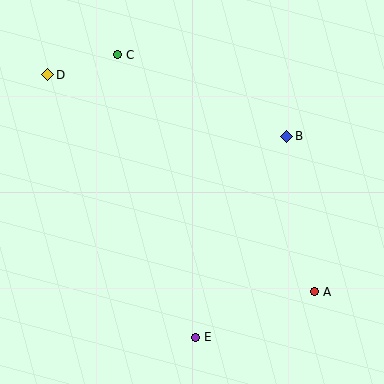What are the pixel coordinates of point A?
Point A is at (315, 292).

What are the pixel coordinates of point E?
Point E is at (196, 337).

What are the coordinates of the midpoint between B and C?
The midpoint between B and C is at (202, 95).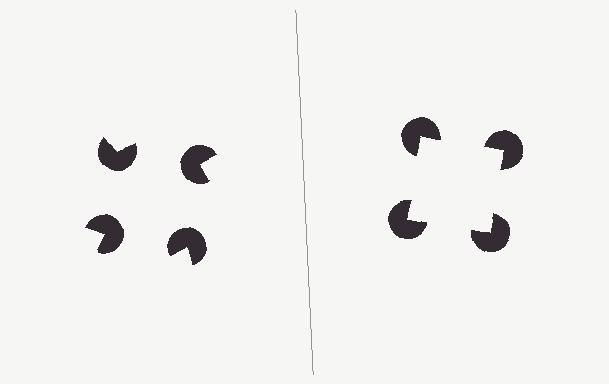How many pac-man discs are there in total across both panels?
8 — 4 on each side.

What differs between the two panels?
The pac-man discs are positioned identically on both sides; only the wedge orientations differ. On the right they align to a square; on the left they are misaligned.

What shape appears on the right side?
An illusory square.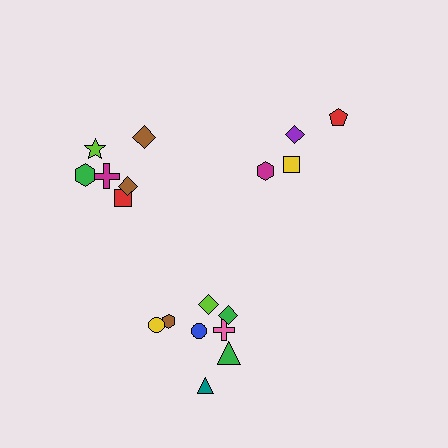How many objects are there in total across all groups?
There are 18 objects.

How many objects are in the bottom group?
There are 8 objects.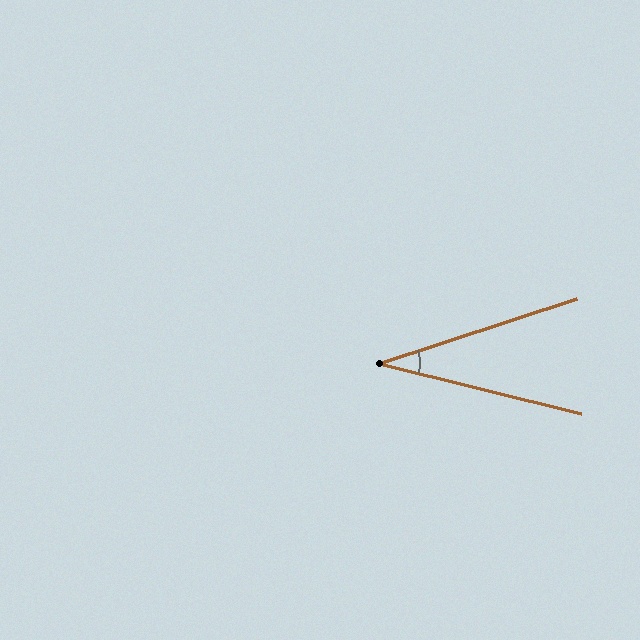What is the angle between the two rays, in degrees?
Approximately 32 degrees.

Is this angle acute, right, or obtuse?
It is acute.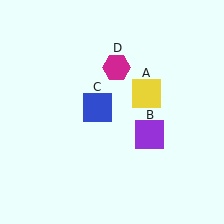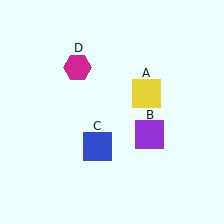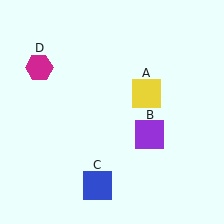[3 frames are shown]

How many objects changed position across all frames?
2 objects changed position: blue square (object C), magenta hexagon (object D).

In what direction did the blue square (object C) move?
The blue square (object C) moved down.